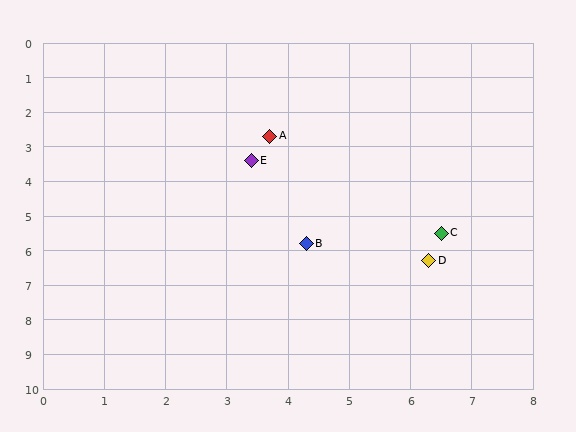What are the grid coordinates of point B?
Point B is at approximately (4.3, 5.8).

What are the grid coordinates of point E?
Point E is at approximately (3.4, 3.4).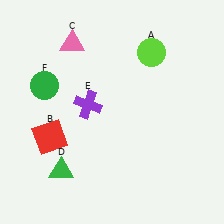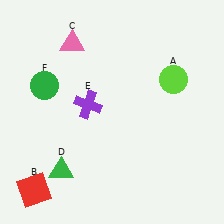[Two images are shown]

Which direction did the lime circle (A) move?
The lime circle (A) moved down.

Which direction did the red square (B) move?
The red square (B) moved down.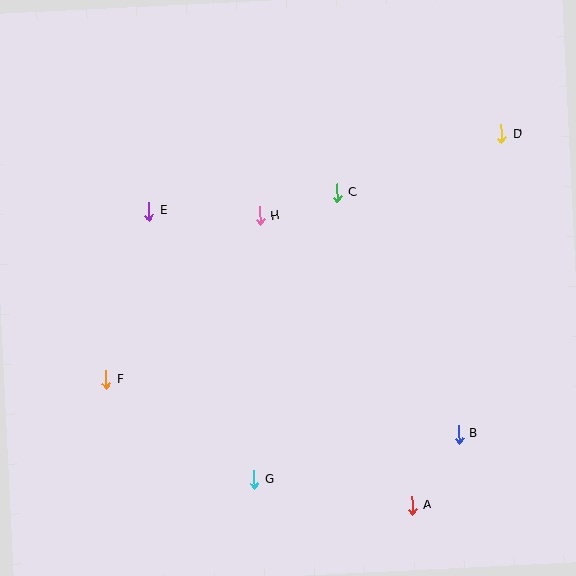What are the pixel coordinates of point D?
Point D is at (502, 134).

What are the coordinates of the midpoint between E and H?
The midpoint between E and H is at (204, 214).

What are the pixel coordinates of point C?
Point C is at (337, 193).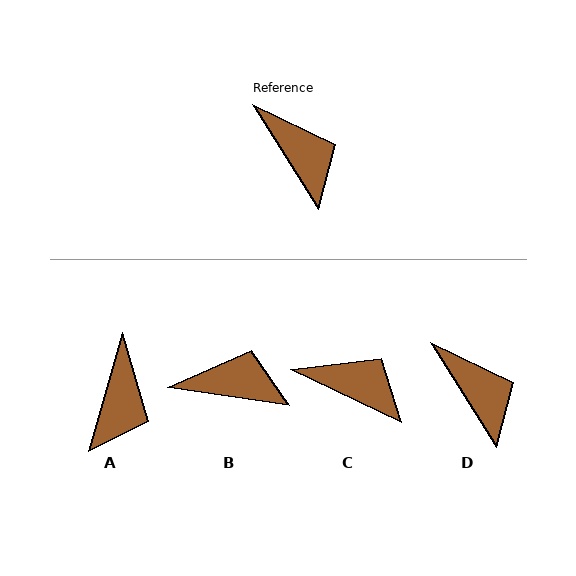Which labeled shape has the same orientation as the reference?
D.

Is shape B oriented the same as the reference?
No, it is off by about 49 degrees.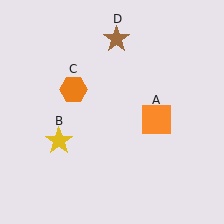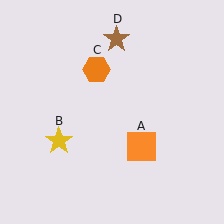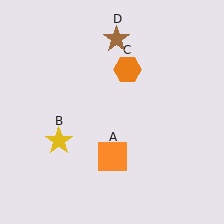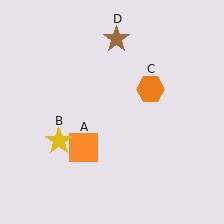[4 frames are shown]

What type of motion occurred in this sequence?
The orange square (object A), orange hexagon (object C) rotated clockwise around the center of the scene.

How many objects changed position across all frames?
2 objects changed position: orange square (object A), orange hexagon (object C).